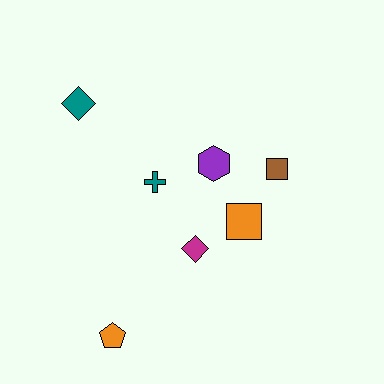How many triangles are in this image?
There are no triangles.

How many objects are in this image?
There are 7 objects.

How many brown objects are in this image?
There is 1 brown object.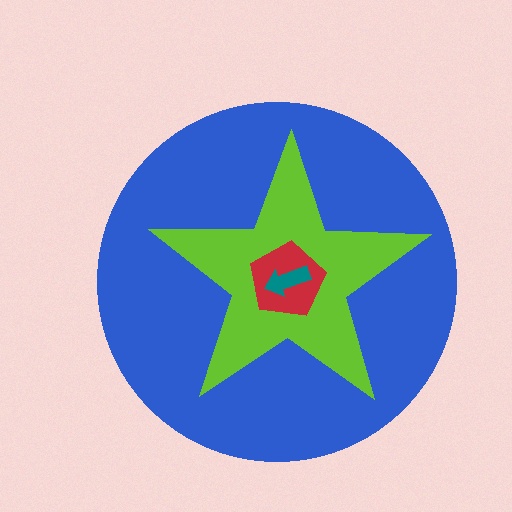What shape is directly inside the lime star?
The red pentagon.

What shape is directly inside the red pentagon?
The teal arrow.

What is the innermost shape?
The teal arrow.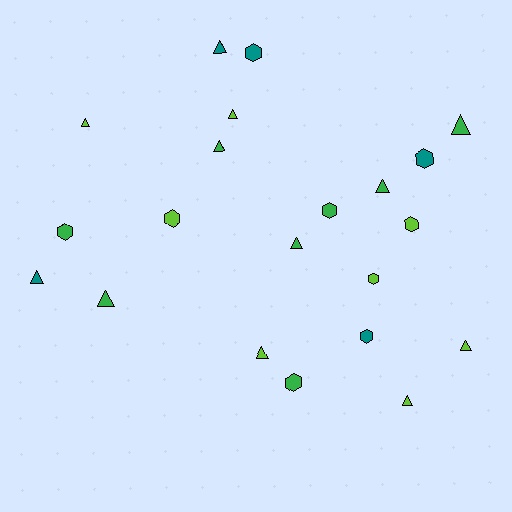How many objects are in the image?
There are 21 objects.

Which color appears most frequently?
Lime, with 8 objects.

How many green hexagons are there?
There are 3 green hexagons.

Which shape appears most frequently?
Triangle, with 12 objects.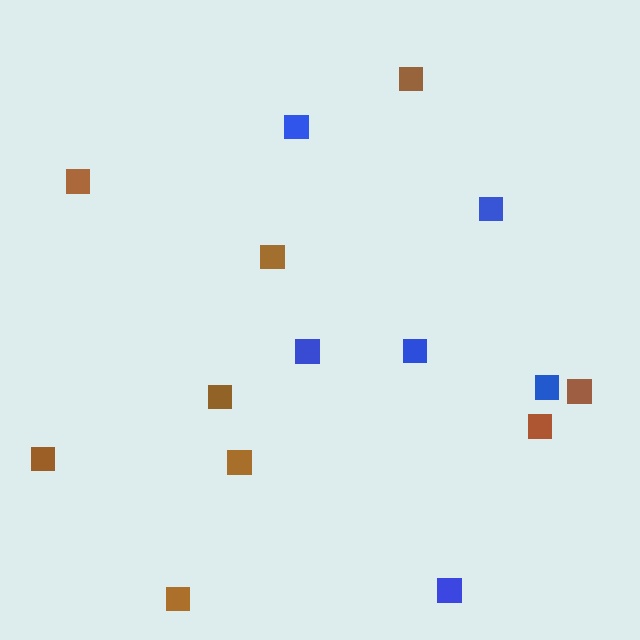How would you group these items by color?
There are 2 groups: one group of brown squares (9) and one group of blue squares (6).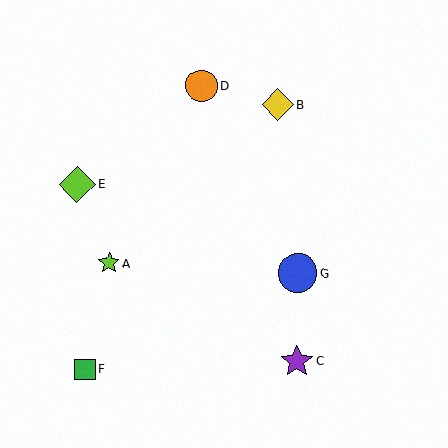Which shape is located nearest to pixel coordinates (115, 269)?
The lime star (labeled A) at (109, 263) is nearest to that location.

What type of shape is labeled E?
Shape E is a lime diamond.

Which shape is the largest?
The blue circle (labeled G) is the largest.